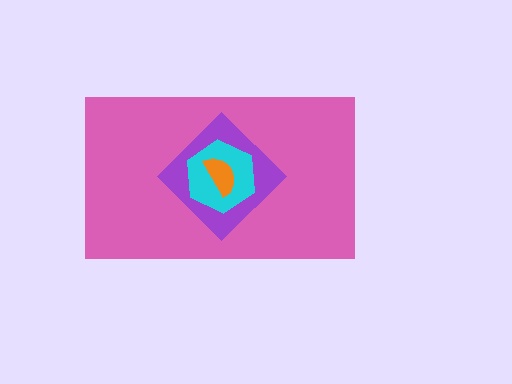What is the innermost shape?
The orange semicircle.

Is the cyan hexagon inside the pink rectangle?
Yes.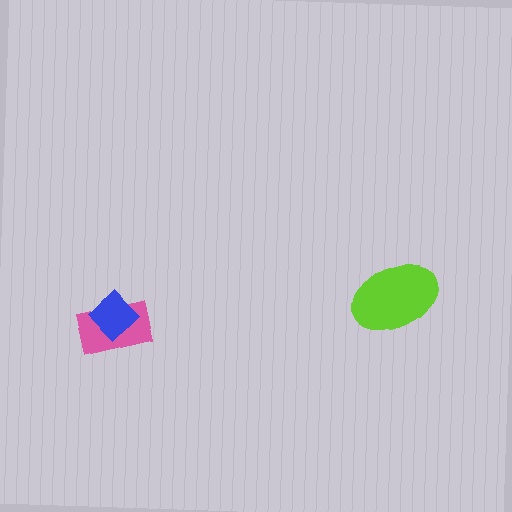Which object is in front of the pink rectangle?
The blue diamond is in front of the pink rectangle.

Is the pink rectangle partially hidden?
Yes, it is partially covered by another shape.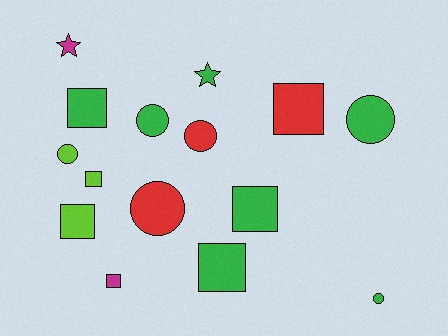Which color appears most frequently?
Green, with 7 objects.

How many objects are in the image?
There are 15 objects.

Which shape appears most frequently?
Square, with 7 objects.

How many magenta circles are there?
There are no magenta circles.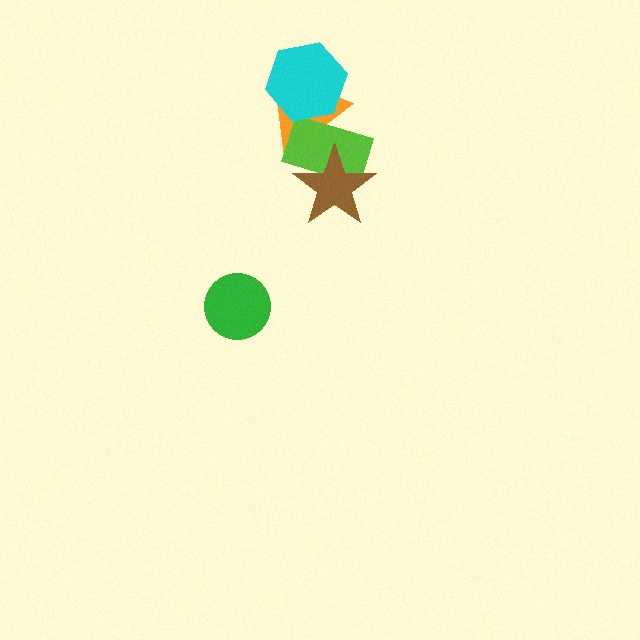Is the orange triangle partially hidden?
Yes, it is partially covered by another shape.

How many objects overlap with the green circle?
0 objects overlap with the green circle.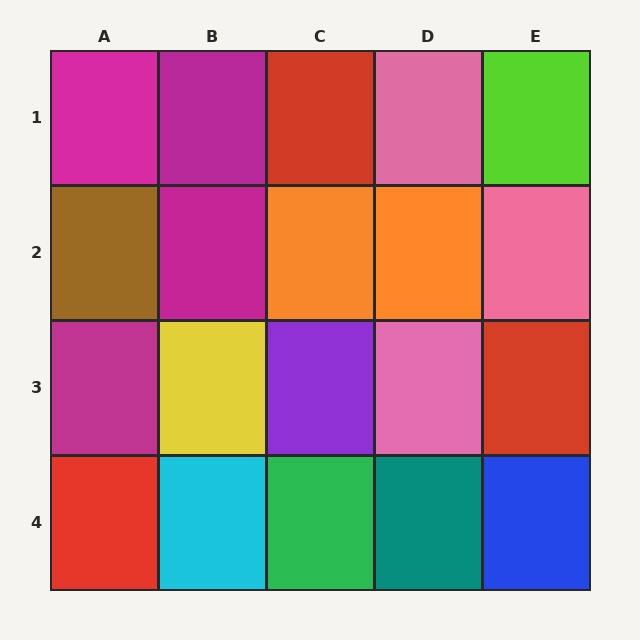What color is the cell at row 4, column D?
Teal.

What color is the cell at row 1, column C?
Red.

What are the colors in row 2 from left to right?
Brown, magenta, orange, orange, pink.